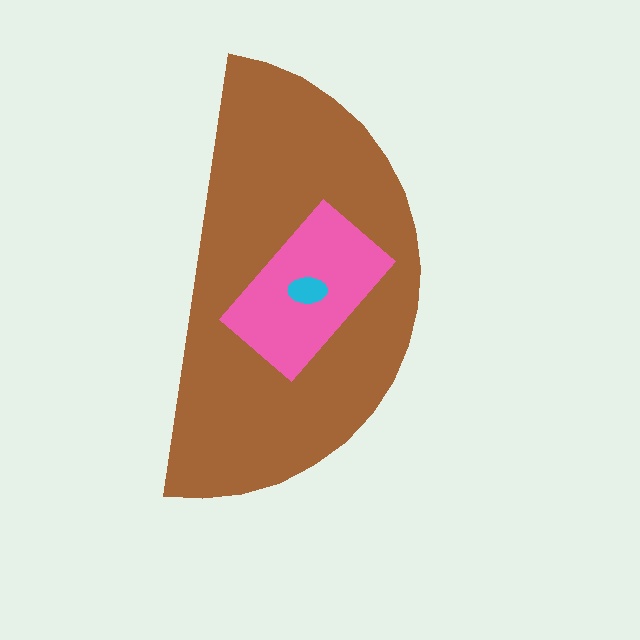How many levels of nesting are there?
3.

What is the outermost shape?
The brown semicircle.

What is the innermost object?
The cyan ellipse.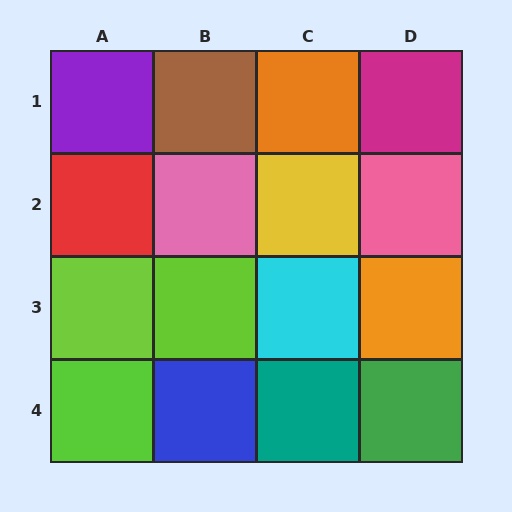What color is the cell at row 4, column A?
Lime.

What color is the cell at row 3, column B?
Lime.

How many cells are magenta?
1 cell is magenta.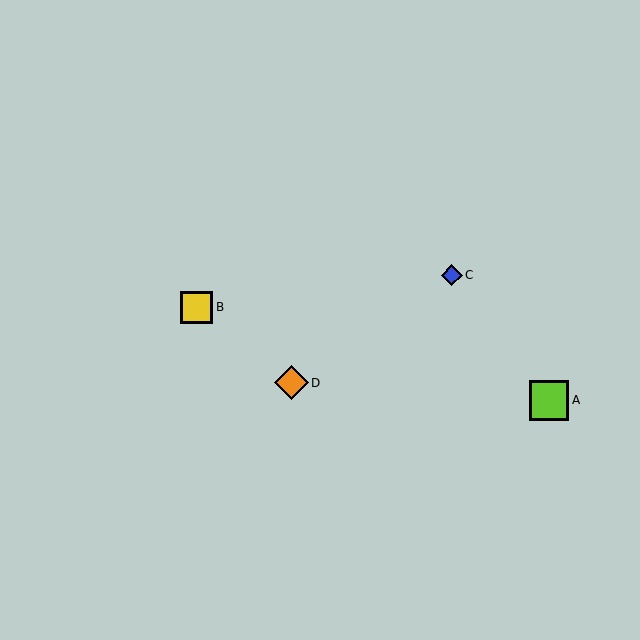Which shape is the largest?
The lime square (labeled A) is the largest.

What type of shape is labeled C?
Shape C is a blue diamond.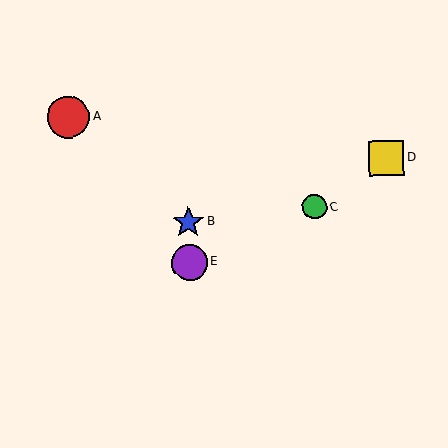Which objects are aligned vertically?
Objects B, E are aligned vertically.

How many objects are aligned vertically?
2 objects (B, E) are aligned vertically.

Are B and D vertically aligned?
No, B is at x≈188 and D is at x≈386.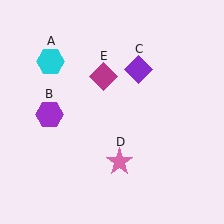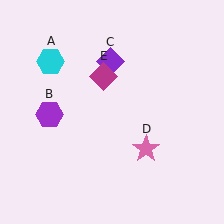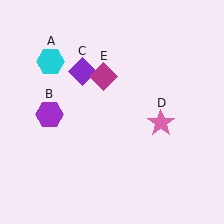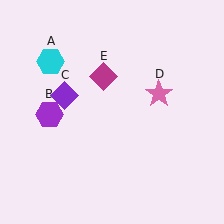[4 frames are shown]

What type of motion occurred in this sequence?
The purple diamond (object C), pink star (object D) rotated counterclockwise around the center of the scene.